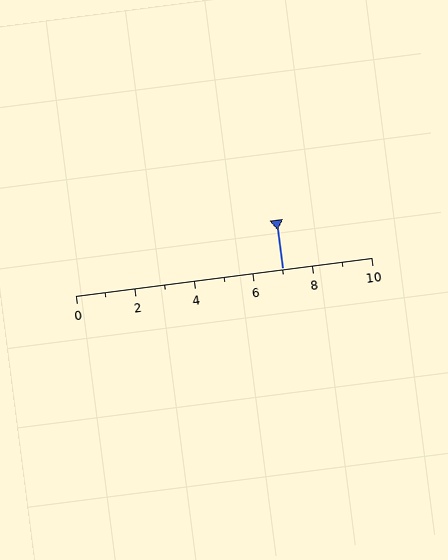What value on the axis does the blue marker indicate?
The marker indicates approximately 7.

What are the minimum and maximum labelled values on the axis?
The axis runs from 0 to 10.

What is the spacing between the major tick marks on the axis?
The major ticks are spaced 2 apart.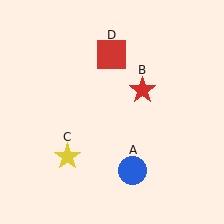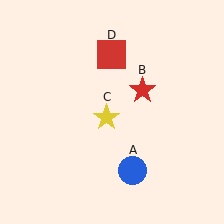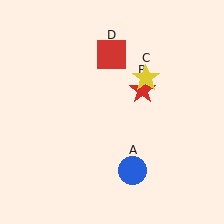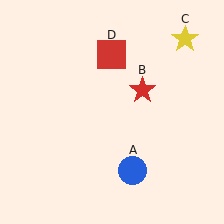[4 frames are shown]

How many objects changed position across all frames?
1 object changed position: yellow star (object C).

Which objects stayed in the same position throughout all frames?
Blue circle (object A) and red star (object B) and red square (object D) remained stationary.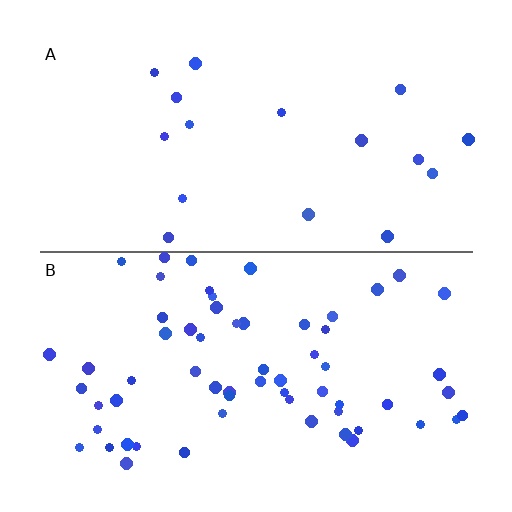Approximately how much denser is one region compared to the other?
Approximately 3.7× — region B over region A.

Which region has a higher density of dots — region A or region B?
B (the bottom).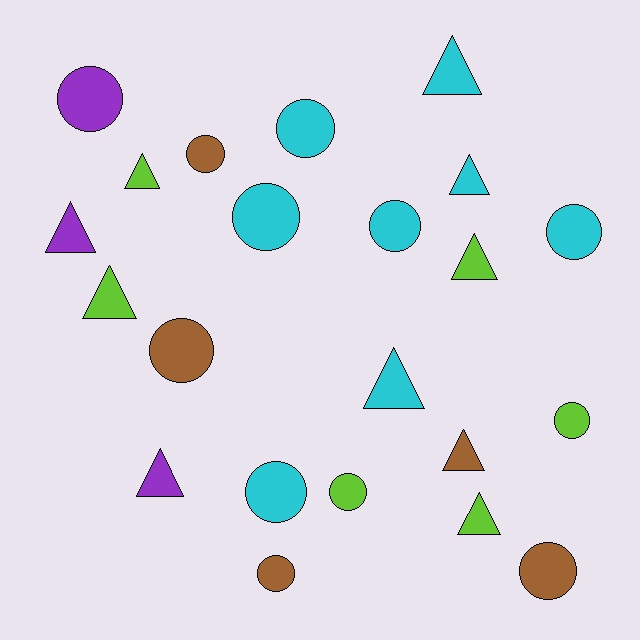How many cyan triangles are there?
There are 3 cyan triangles.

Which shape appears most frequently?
Circle, with 12 objects.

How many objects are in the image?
There are 22 objects.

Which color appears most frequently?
Cyan, with 8 objects.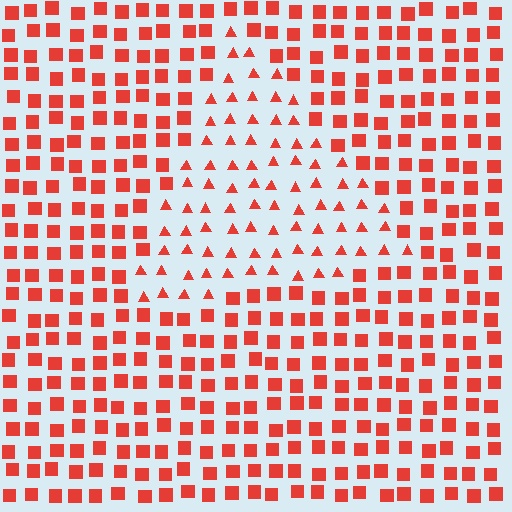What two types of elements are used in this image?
The image uses triangles inside the triangle region and squares outside it.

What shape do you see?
I see a triangle.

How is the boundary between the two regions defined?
The boundary is defined by a change in element shape: triangles inside vs. squares outside. All elements share the same color and spacing.